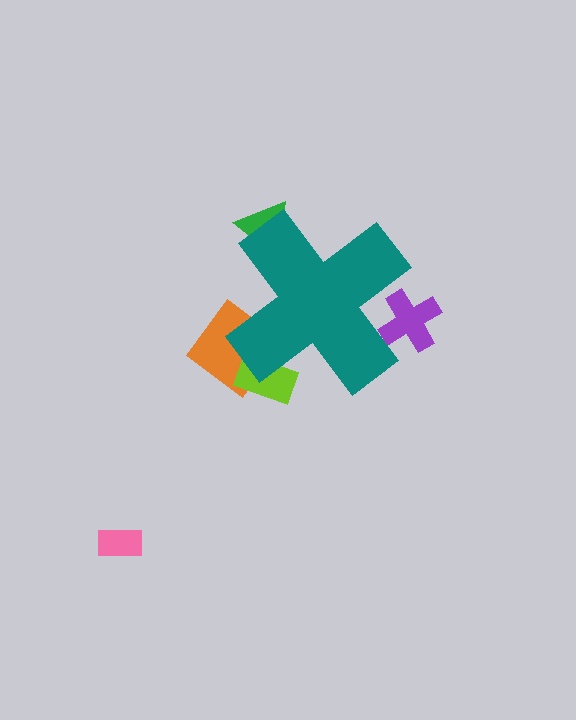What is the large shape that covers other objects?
A teal cross.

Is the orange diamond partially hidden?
Yes, the orange diamond is partially hidden behind the teal cross.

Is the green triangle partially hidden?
Yes, the green triangle is partially hidden behind the teal cross.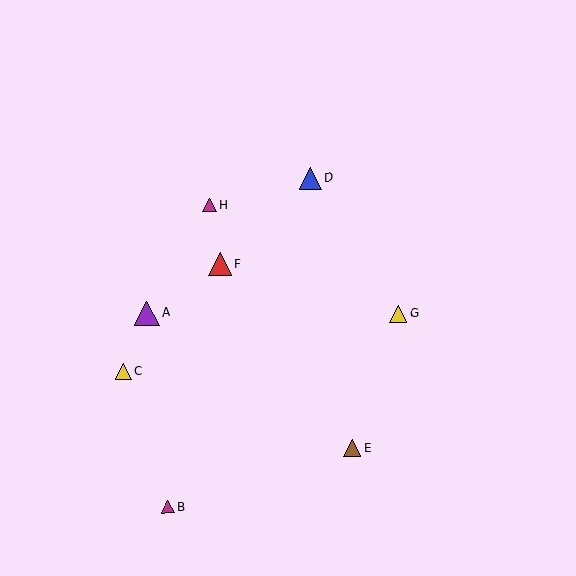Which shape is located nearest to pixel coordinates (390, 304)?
The yellow triangle (labeled G) at (399, 314) is nearest to that location.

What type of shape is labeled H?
Shape H is a magenta triangle.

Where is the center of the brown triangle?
The center of the brown triangle is at (352, 448).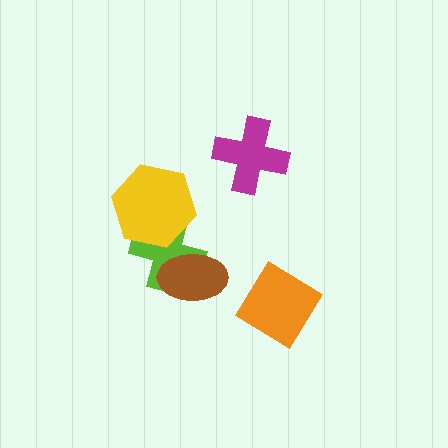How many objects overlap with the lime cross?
2 objects overlap with the lime cross.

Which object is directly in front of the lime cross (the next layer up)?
The yellow hexagon is directly in front of the lime cross.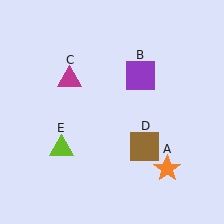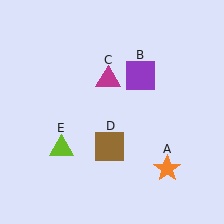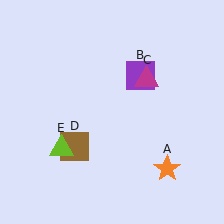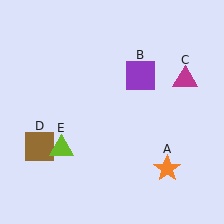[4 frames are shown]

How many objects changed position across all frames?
2 objects changed position: magenta triangle (object C), brown square (object D).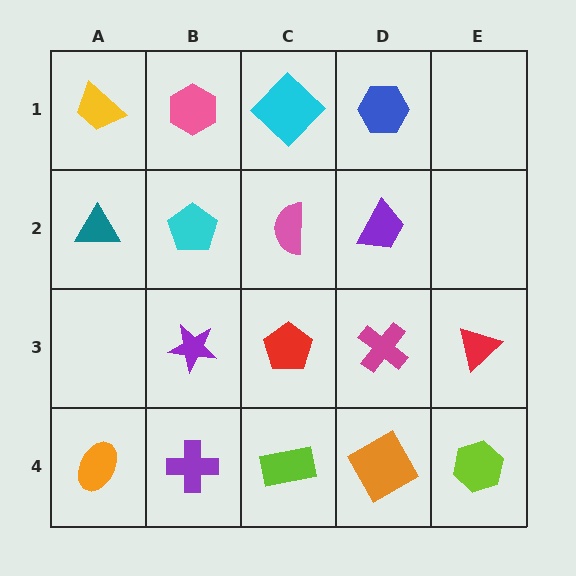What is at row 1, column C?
A cyan diamond.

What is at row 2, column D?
A purple trapezoid.